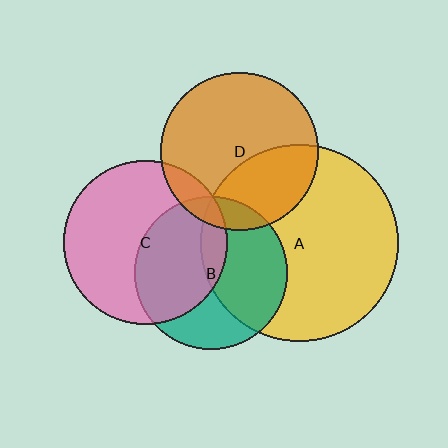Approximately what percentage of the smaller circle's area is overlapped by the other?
Approximately 10%.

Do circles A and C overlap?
Yes.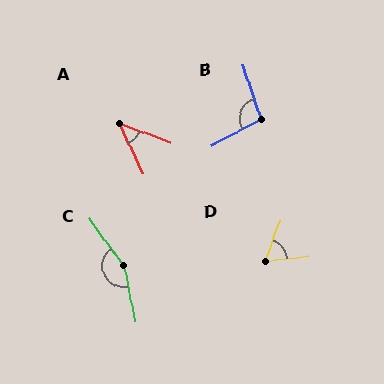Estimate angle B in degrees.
Approximately 100 degrees.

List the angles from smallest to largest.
A (44°), D (63°), B (100°), C (155°).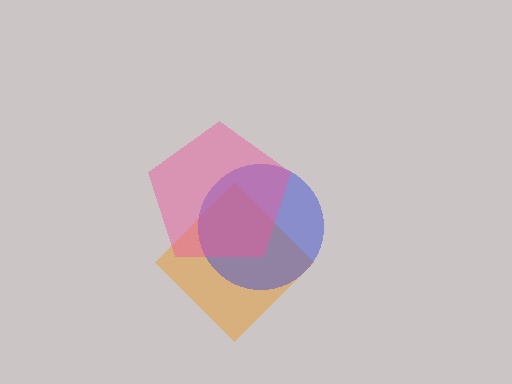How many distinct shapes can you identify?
There are 3 distinct shapes: an orange diamond, a blue circle, a pink pentagon.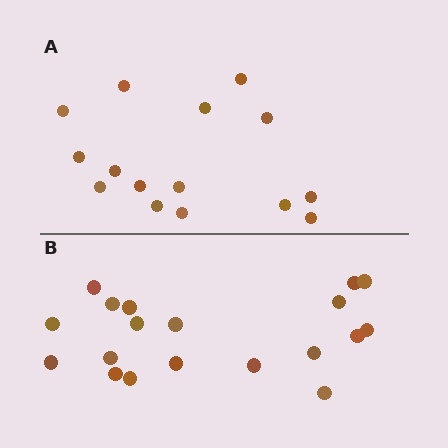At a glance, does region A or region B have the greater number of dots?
Region B (the bottom region) has more dots.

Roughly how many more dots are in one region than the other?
Region B has about 4 more dots than region A.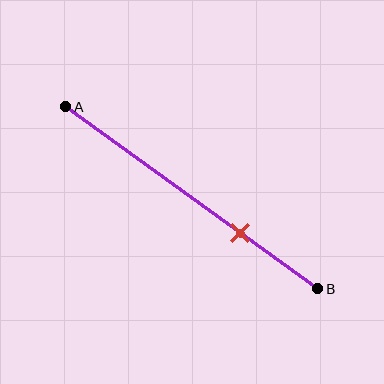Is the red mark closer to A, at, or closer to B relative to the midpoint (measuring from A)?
The red mark is closer to point B than the midpoint of segment AB.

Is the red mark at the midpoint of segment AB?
No, the mark is at about 70% from A, not at the 50% midpoint.